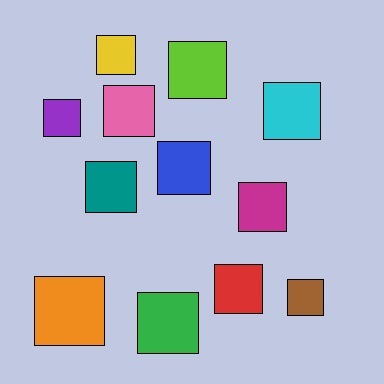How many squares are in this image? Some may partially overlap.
There are 12 squares.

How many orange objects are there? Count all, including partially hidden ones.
There is 1 orange object.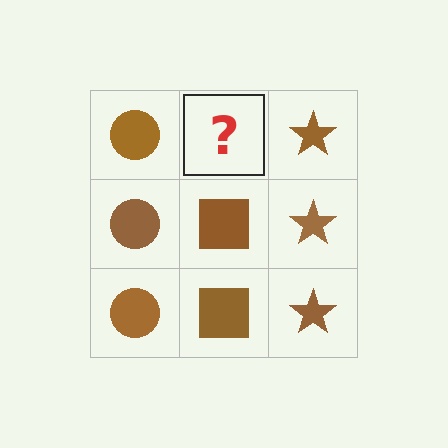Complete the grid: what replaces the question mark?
The question mark should be replaced with a brown square.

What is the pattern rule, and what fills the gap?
The rule is that each column has a consistent shape. The gap should be filled with a brown square.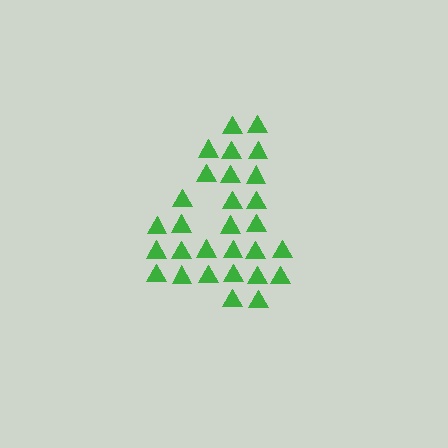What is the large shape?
The large shape is the digit 4.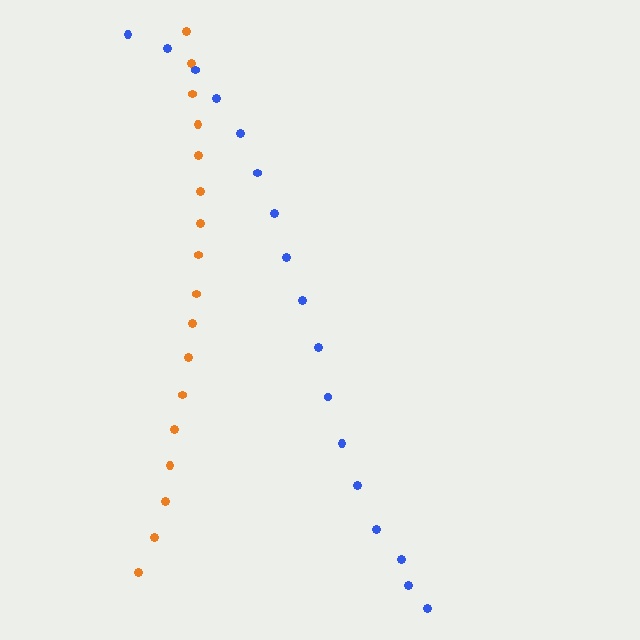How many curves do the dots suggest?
There are 2 distinct paths.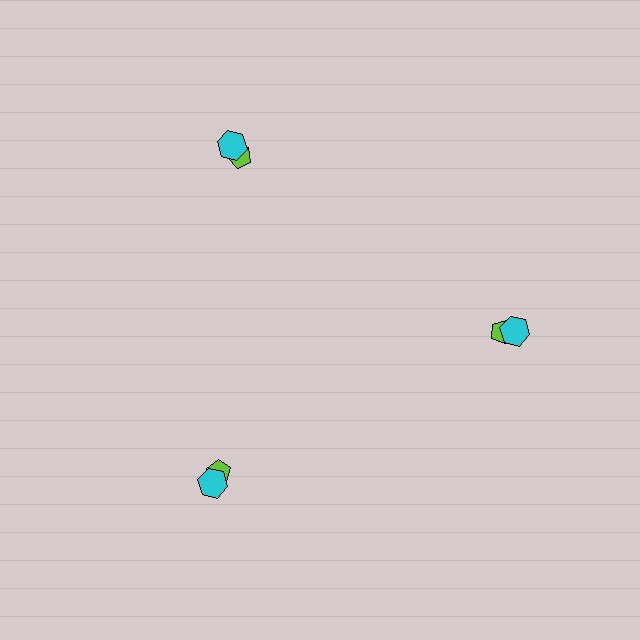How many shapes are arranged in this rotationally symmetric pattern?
There are 6 shapes, arranged in 3 groups of 2.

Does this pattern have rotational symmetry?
Yes, this pattern has 3-fold rotational symmetry. It looks the same after rotating 120 degrees around the center.